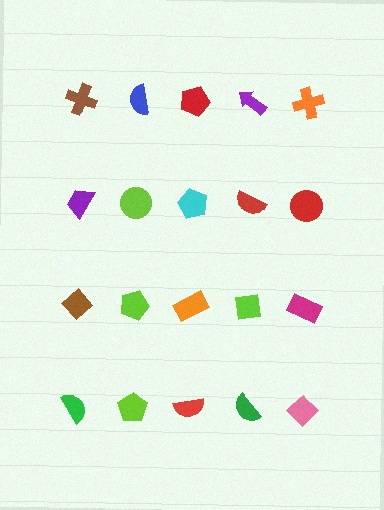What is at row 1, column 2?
A blue semicircle.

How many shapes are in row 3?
5 shapes.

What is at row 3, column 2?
A lime pentagon.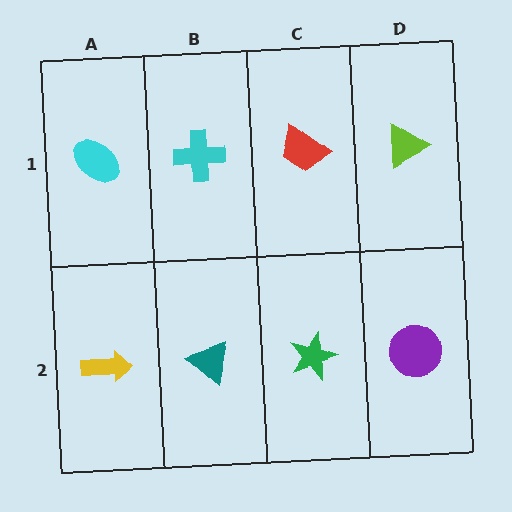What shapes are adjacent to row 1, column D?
A purple circle (row 2, column D), a red trapezoid (row 1, column C).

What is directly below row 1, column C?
A green star.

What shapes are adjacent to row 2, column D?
A lime triangle (row 1, column D), a green star (row 2, column C).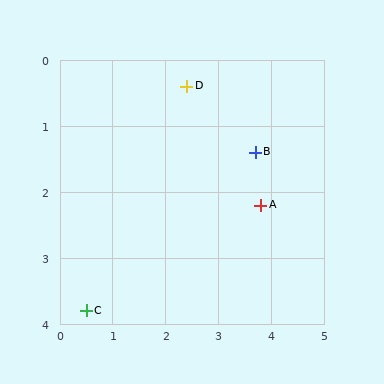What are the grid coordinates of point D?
Point D is at approximately (2.4, 0.4).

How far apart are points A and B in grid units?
Points A and B are about 0.8 grid units apart.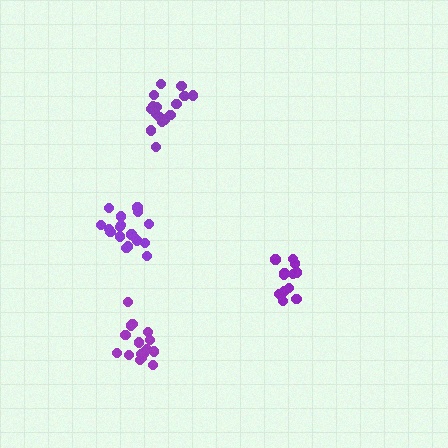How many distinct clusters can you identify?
There are 4 distinct clusters.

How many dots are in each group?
Group 1: 12 dots, Group 2: 18 dots, Group 3: 17 dots, Group 4: 17 dots (64 total).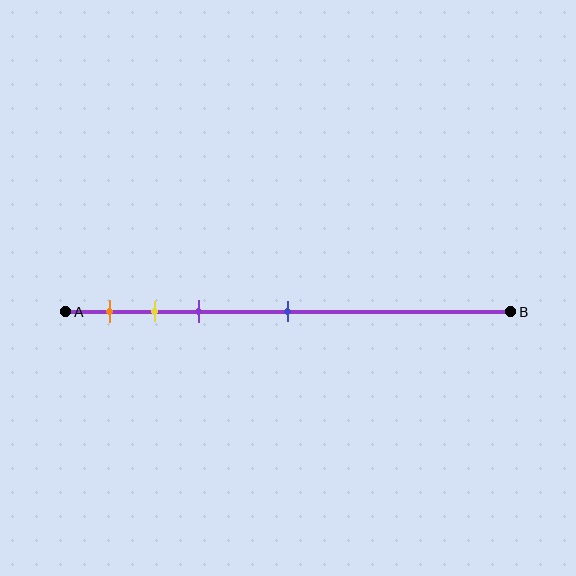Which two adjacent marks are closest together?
The yellow and purple marks are the closest adjacent pair.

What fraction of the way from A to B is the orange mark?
The orange mark is approximately 10% (0.1) of the way from A to B.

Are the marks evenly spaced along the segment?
No, the marks are not evenly spaced.